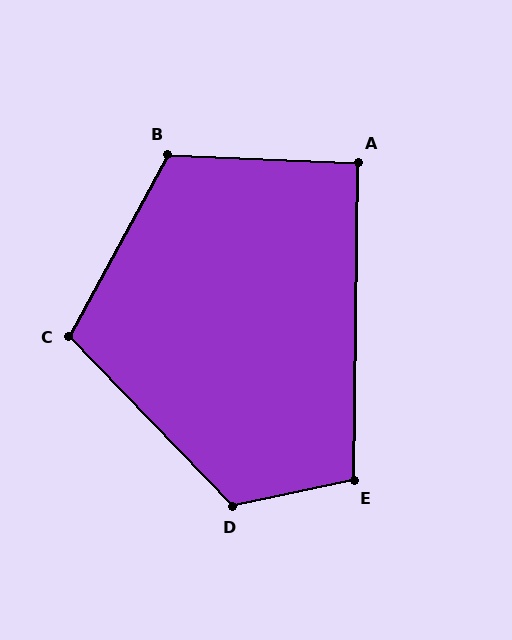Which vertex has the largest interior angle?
D, at approximately 122 degrees.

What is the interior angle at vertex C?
Approximately 108 degrees (obtuse).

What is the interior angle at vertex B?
Approximately 116 degrees (obtuse).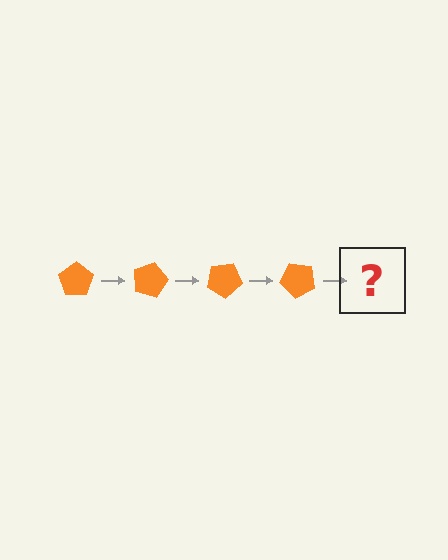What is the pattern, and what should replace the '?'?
The pattern is that the pentagon rotates 15 degrees each step. The '?' should be an orange pentagon rotated 60 degrees.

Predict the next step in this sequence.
The next step is an orange pentagon rotated 60 degrees.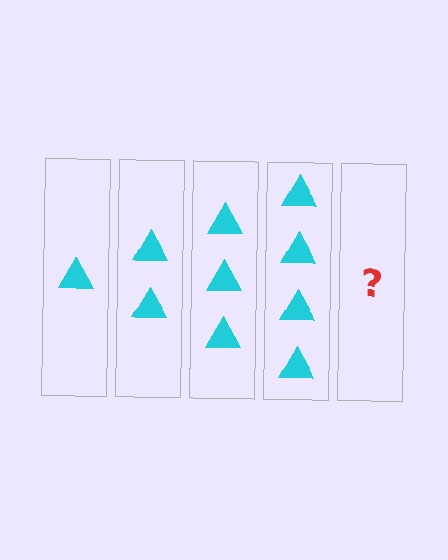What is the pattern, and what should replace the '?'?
The pattern is that each step adds one more triangle. The '?' should be 5 triangles.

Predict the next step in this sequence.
The next step is 5 triangles.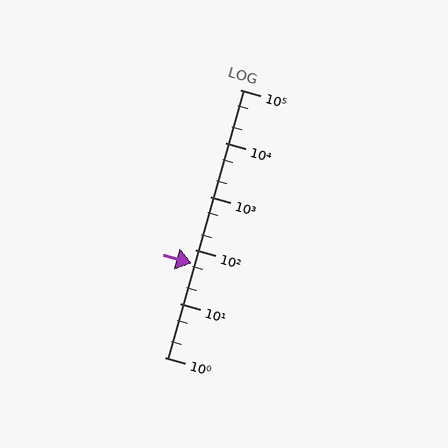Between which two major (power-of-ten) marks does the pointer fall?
The pointer is between 10 and 100.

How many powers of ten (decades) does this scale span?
The scale spans 5 decades, from 1 to 100000.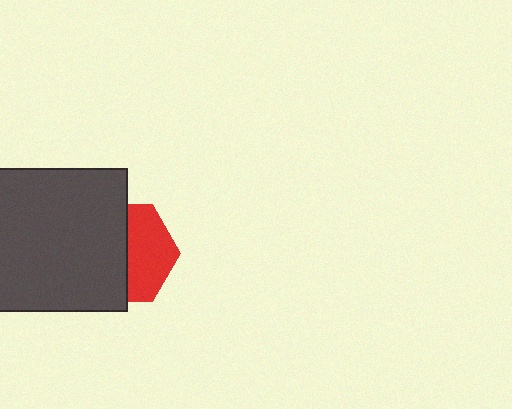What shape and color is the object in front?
The object in front is a dark gray rectangle.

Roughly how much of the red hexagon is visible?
About half of it is visible (roughly 46%).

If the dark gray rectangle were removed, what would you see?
You would see the complete red hexagon.